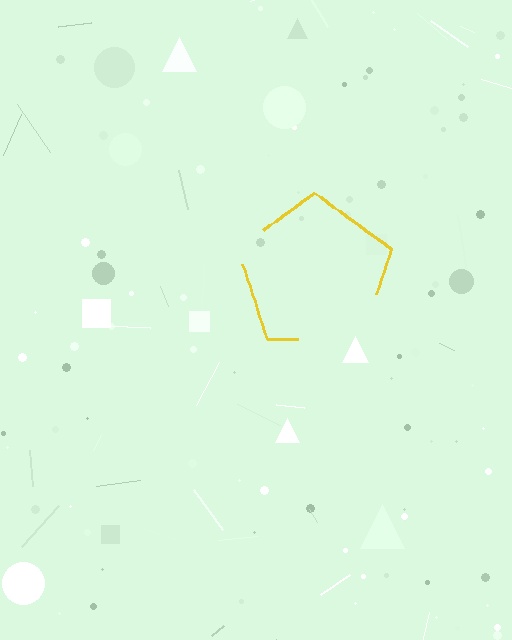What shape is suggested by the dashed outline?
The dashed outline suggests a pentagon.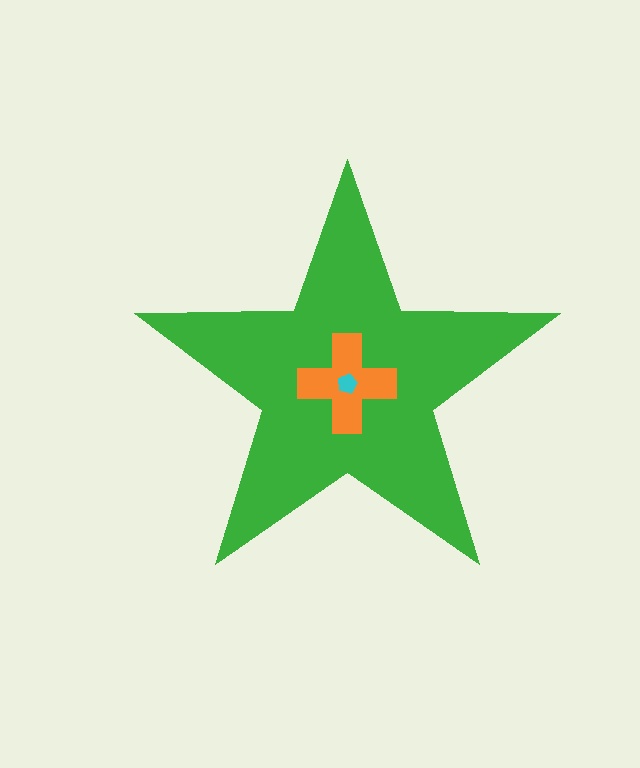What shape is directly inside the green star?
The orange cross.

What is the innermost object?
The cyan pentagon.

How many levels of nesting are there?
3.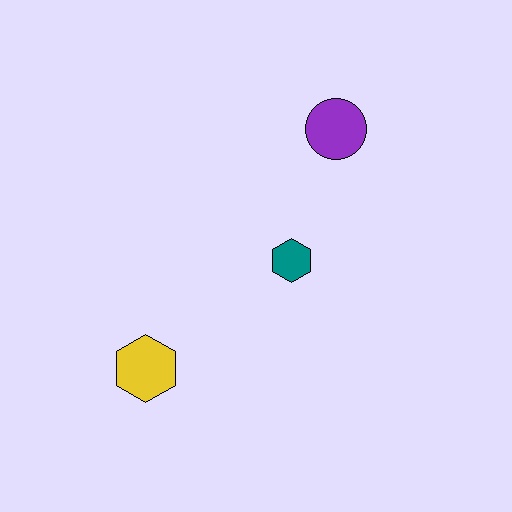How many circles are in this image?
There is 1 circle.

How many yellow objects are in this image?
There is 1 yellow object.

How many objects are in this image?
There are 3 objects.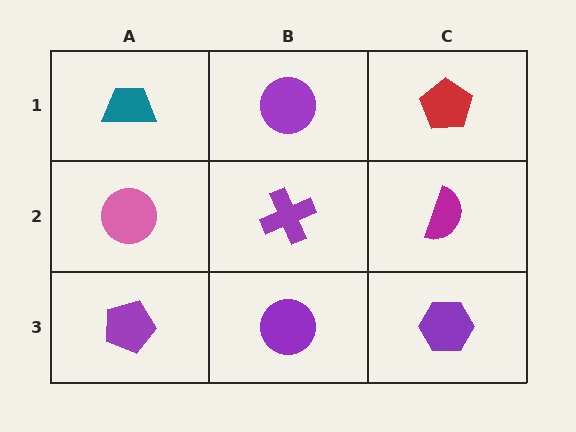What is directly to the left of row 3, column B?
A purple pentagon.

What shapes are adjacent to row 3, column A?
A pink circle (row 2, column A), a purple circle (row 3, column B).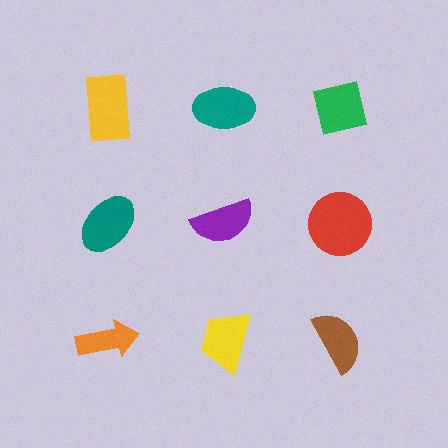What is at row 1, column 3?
A green square.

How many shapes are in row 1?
3 shapes.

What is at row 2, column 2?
A purple semicircle.